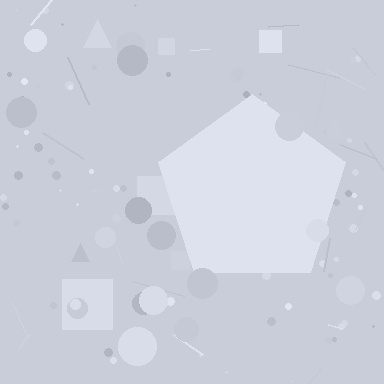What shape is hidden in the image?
A pentagon is hidden in the image.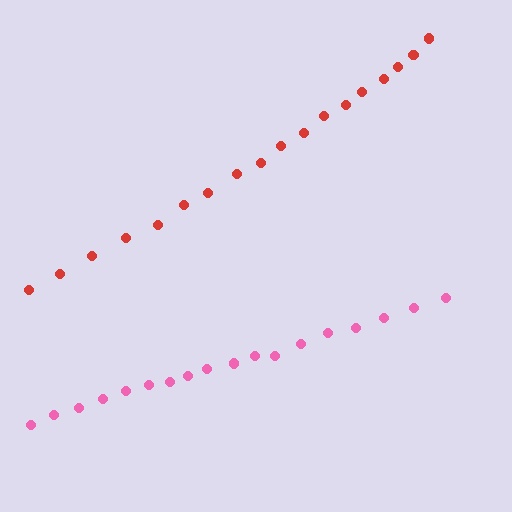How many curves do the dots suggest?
There are 2 distinct paths.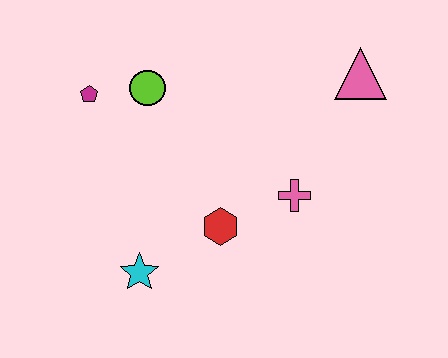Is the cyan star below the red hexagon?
Yes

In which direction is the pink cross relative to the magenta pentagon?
The pink cross is to the right of the magenta pentagon.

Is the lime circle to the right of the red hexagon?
No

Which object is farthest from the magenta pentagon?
The pink triangle is farthest from the magenta pentagon.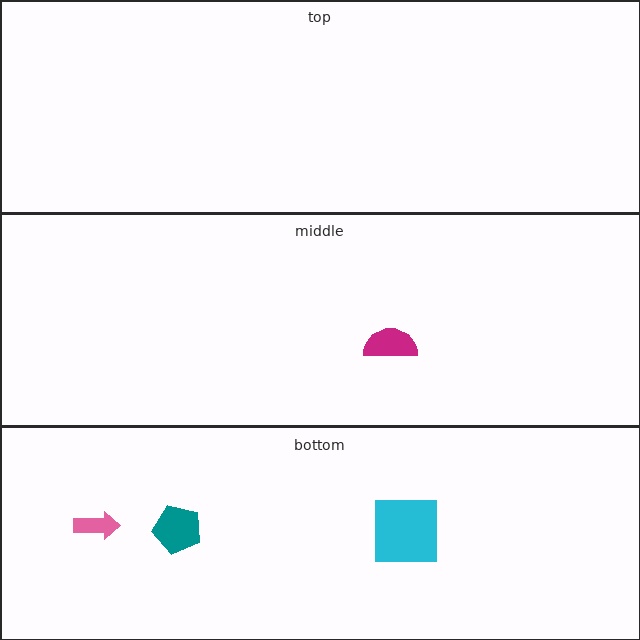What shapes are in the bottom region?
The pink arrow, the cyan square, the teal pentagon.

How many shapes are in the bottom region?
3.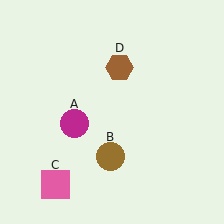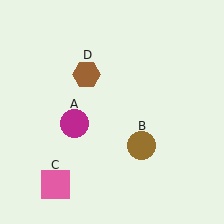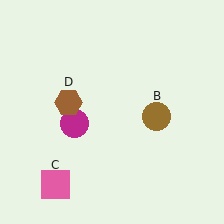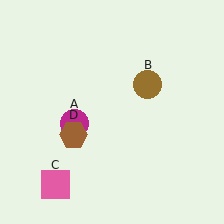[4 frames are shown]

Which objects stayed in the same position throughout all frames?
Magenta circle (object A) and pink square (object C) remained stationary.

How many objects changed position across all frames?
2 objects changed position: brown circle (object B), brown hexagon (object D).